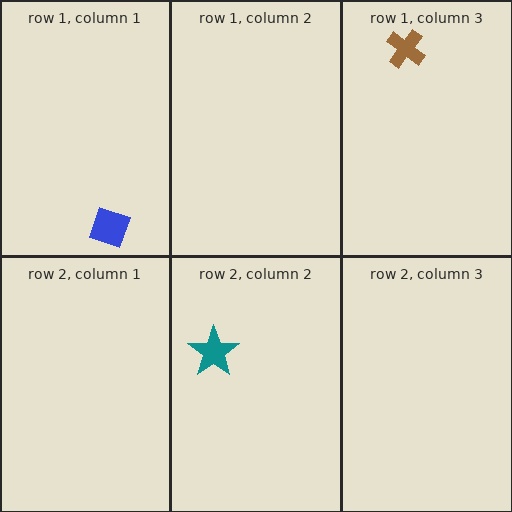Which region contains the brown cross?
The row 1, column 3 region.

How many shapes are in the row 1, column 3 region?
1.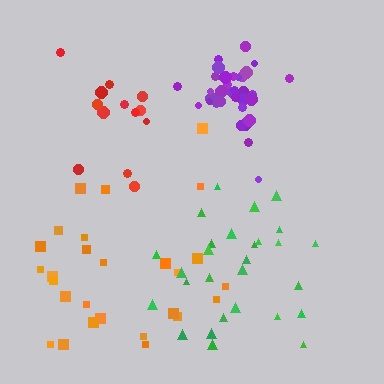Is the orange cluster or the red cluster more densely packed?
Red.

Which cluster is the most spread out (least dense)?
Orange.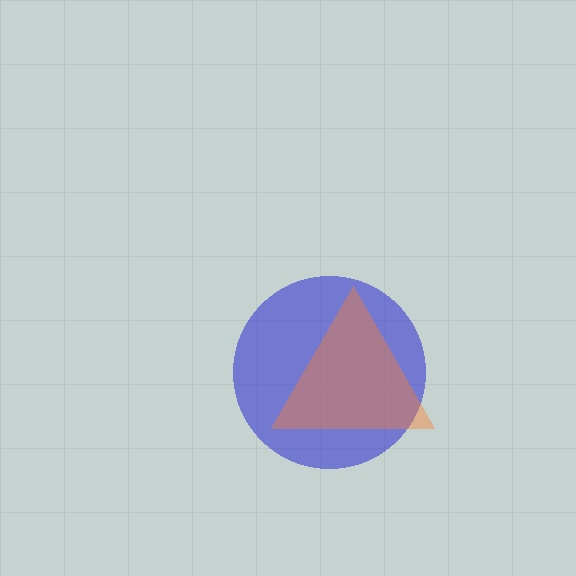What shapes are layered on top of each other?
The layered shapes are: a blue circle, an orange triangle.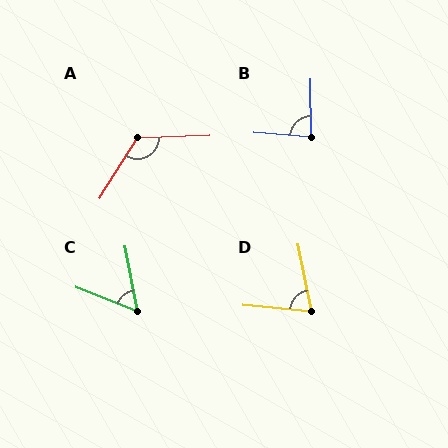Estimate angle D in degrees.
Approximately 73 degrees.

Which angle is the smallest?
C, at approximately 57 degrees.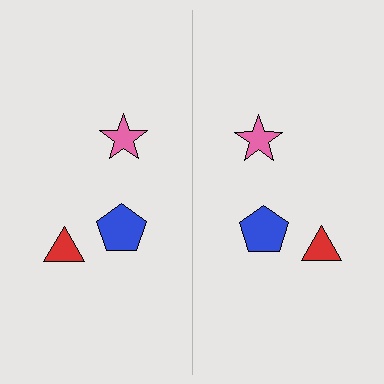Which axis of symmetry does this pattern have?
The pattern has a vertical axis of symmetry running through the center of the image.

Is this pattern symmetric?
Yes, this pattern has bilateral (reflection) symmetry.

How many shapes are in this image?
There are 6 shapes in this image.